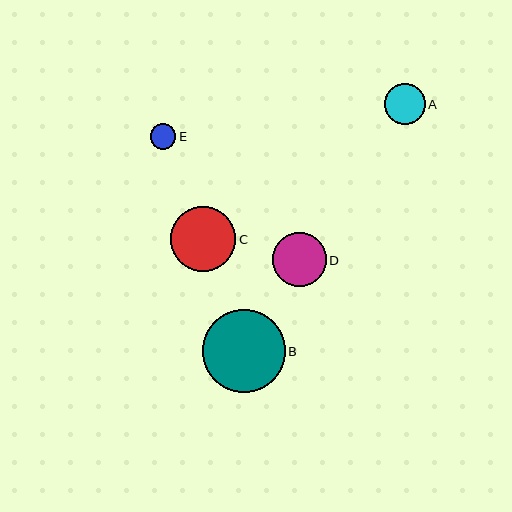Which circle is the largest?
Circle B is the largest with a size of approximately 83 pixels.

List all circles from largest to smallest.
From largest to smallest: B, C, D, A, E.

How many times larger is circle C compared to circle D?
Circle C is approximately 1.2 times the size of circle D.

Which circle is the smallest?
Circle E is the smallest with a size of approximately 26 pixels.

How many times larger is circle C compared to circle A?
Circle C is approximately 1.6 times the size of circle A.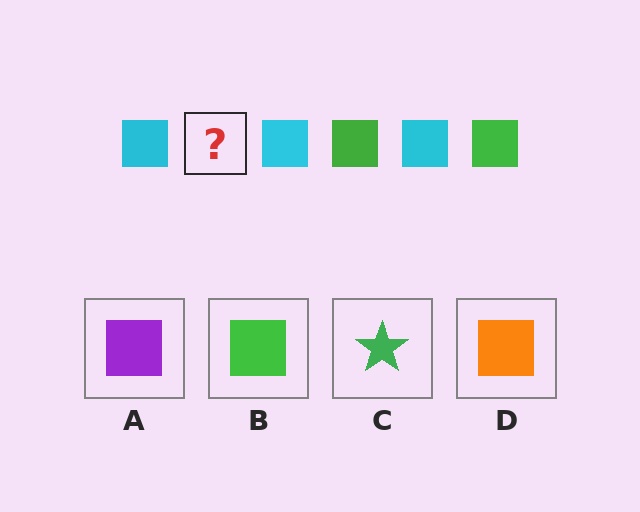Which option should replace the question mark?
Option B.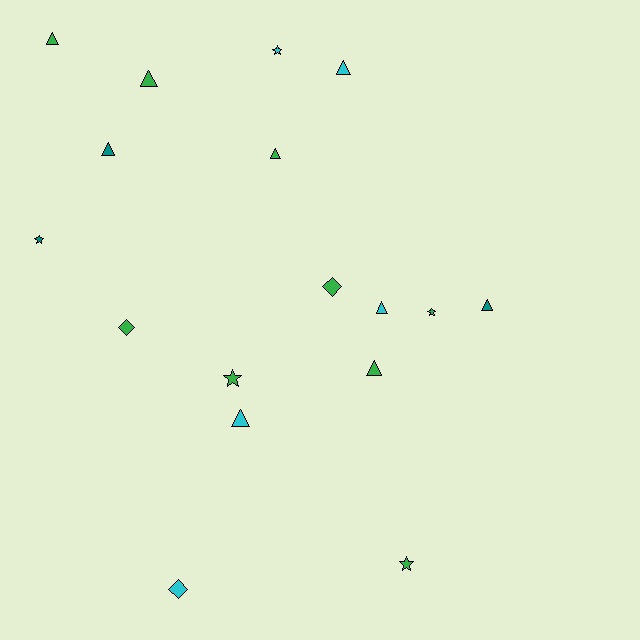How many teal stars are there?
There is 1 teal star.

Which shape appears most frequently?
Triangle, with 9 objects.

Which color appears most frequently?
Green, with 9 objects.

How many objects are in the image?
There are 17 objects.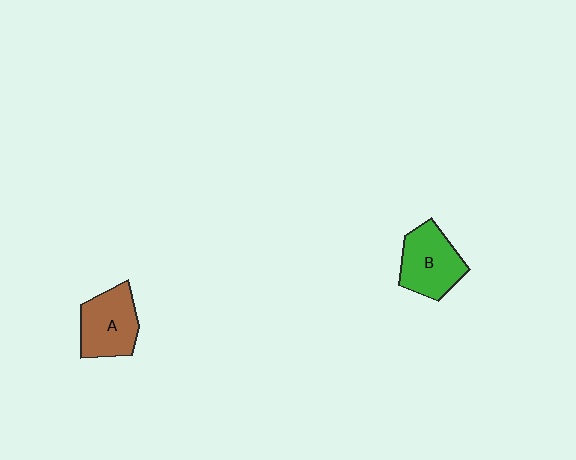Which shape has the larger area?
Shape B (green).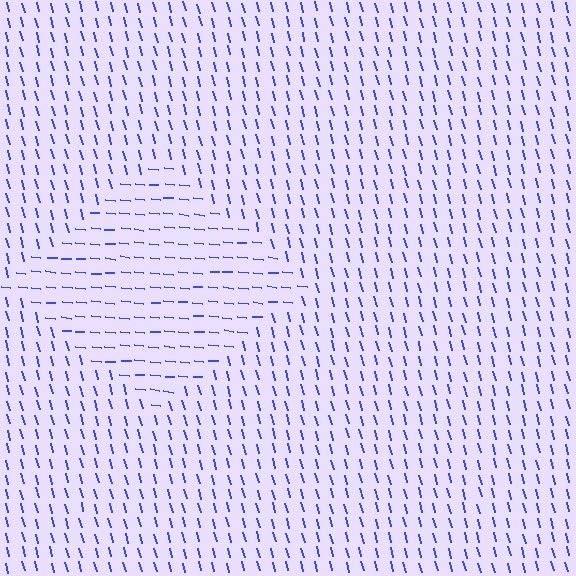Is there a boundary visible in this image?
Yes, there is a texture boundary formed by a change in line orientation.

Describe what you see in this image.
The image is filled with small blue line segments. A diamond region in the image has lines oriented differently from the surrounding lines, creating a visible texture boundary.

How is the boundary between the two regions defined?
The boundary is defined purely by a change in line orientation (approximately 70 degrees difference). All lines are the same color and thickness.